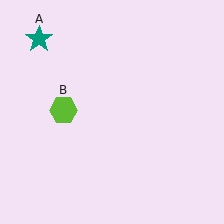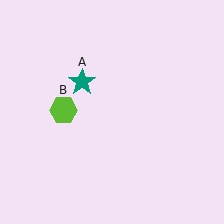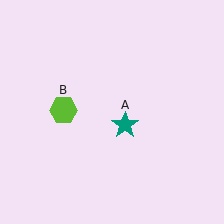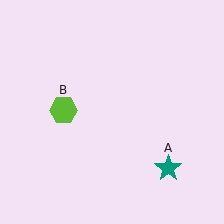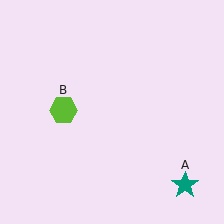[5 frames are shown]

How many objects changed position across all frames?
1 object changed position: teal star (object A).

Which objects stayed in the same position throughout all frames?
Lime hexagon (object B) remained stationary.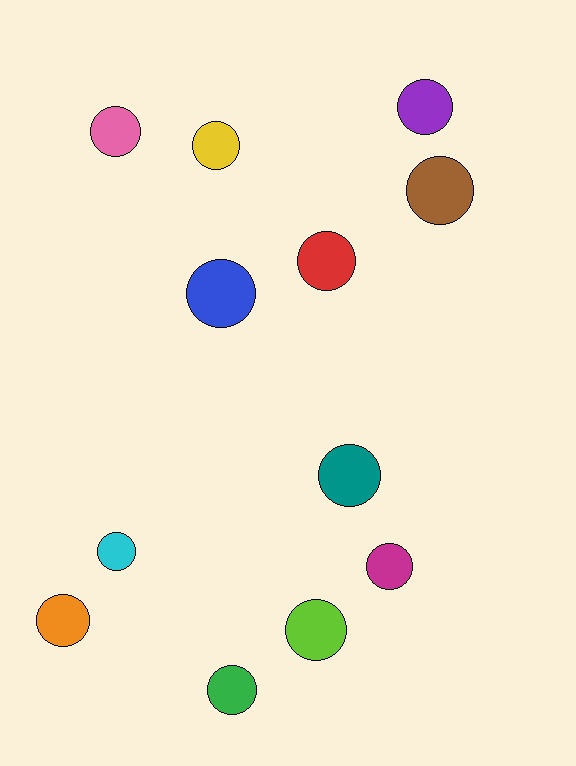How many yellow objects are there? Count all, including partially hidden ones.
There is 1 yellow object.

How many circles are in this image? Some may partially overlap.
There are 12 circles.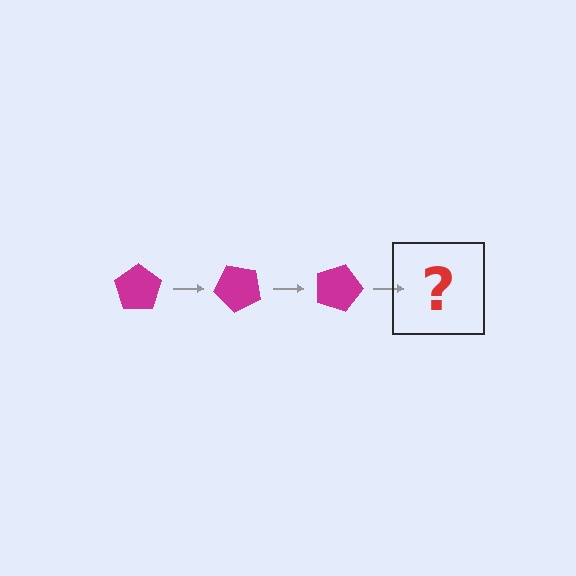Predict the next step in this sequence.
The next step is a magenta pentagon rotated 135 degrees.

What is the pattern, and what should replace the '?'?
The pattern is that the pentagon rotates 45 degrees each step. The '?' should be a magenta pentagon rotated 135 degrees.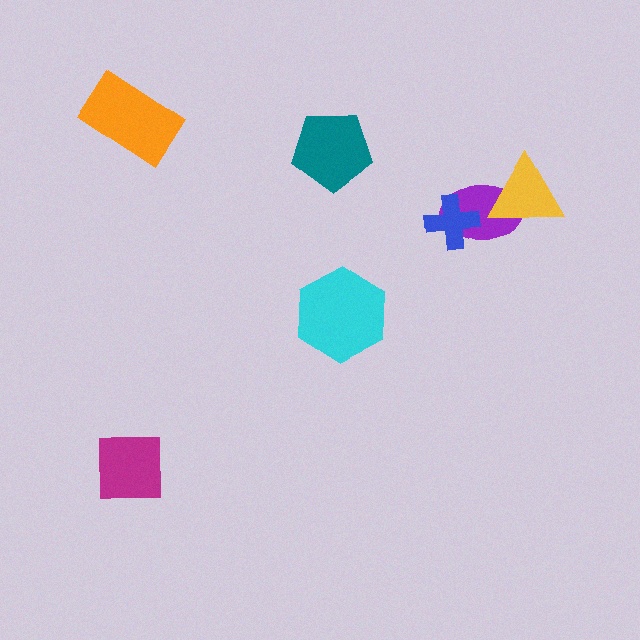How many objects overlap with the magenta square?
0 objects overlap with the magenta square.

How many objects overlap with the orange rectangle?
0 objects overlap with the orange rectangle.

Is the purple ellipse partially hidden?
Yes, it is partially covered by another shape.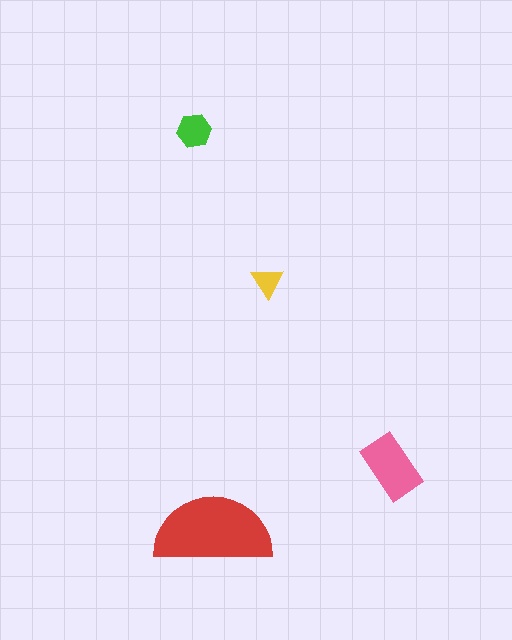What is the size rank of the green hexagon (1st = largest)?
3rd.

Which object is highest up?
The green hexagon is topmost.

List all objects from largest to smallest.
The red semicircle, the pink rectangle, the green hexagon, the yellow triangle.